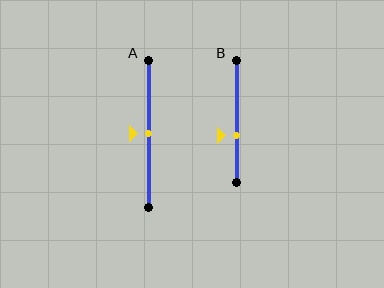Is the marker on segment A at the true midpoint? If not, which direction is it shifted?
Yes, the marker on segment A is at the true midpoint.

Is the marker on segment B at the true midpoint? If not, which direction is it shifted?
No, the marker on segment B is shifted downward by about 12% of the segment length.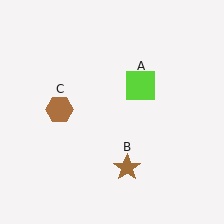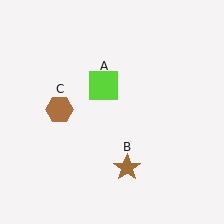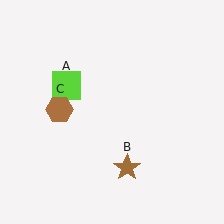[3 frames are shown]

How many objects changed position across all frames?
1 object changed position: lime square (object A).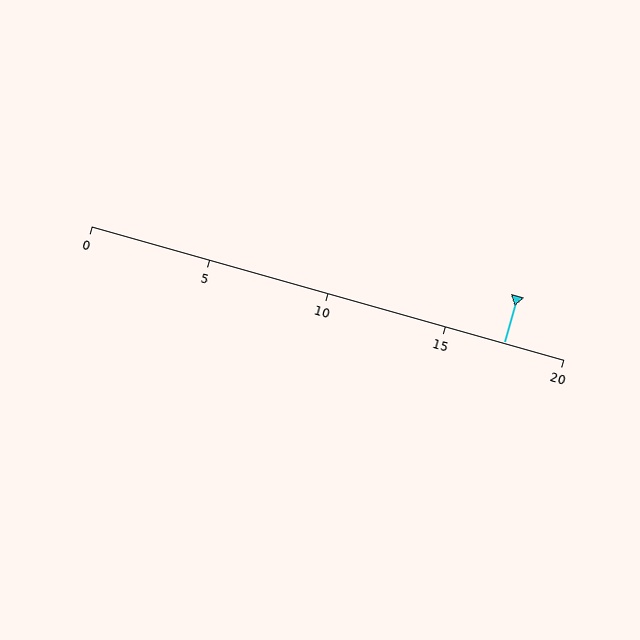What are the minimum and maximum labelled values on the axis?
The axis runs from 0 to 20.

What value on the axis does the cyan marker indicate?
The marker indicates approximately 17.5.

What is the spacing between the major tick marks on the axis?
The major ticks are spaced 5 apart.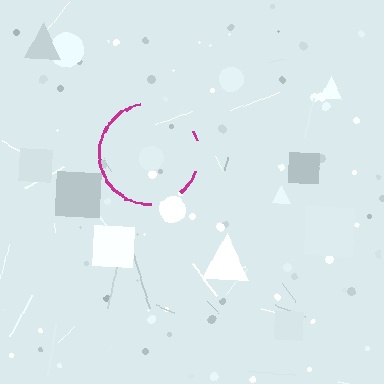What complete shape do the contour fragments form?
The contour fragments form a circle.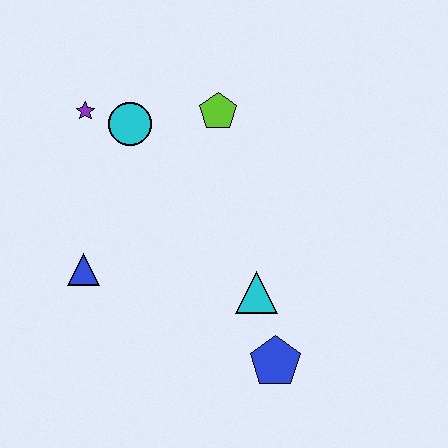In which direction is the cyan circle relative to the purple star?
The cyan circle is to the right of the purple star.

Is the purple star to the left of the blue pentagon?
Yes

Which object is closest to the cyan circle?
The purple star is closest to the cyan circle.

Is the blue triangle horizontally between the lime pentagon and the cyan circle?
No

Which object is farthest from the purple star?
The blue pentagon is farthest from the purple star.